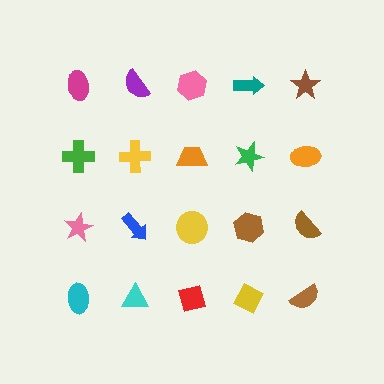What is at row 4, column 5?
A brown semicircle.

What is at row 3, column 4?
A brown hexagon.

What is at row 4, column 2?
A cyan triangle.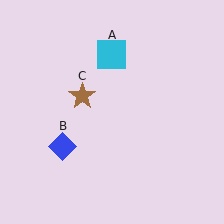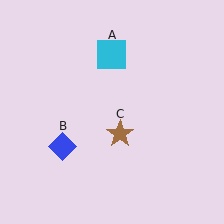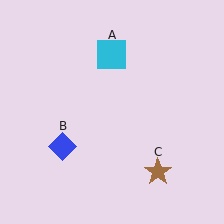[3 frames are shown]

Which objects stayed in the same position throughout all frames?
Cyan square (object A) and blue diamond (object B) remained stationary.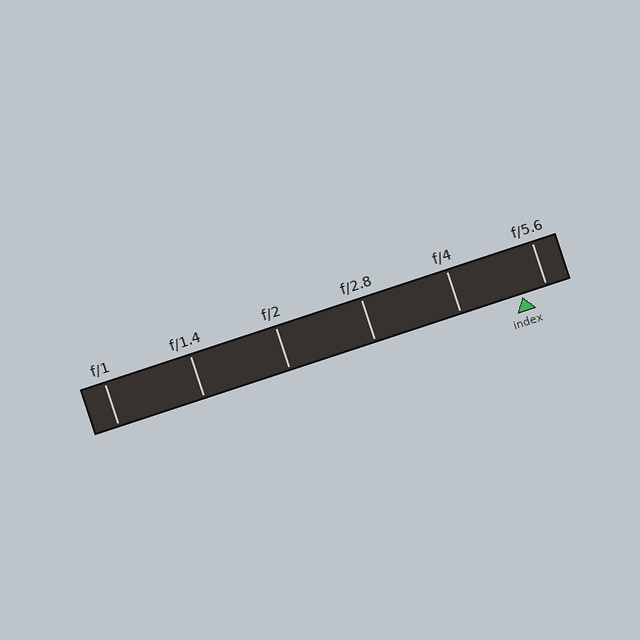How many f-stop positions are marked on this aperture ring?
There are 6 f-stop positions marked.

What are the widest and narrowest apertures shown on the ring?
The widest aperture shown is f/1 and the narrowest is f/5.6.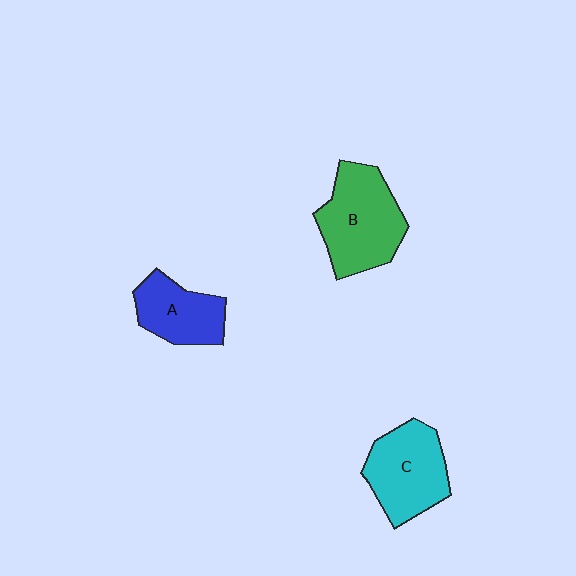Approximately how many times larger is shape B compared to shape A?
Approximately 1.5 times.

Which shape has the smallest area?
Shape A (blue).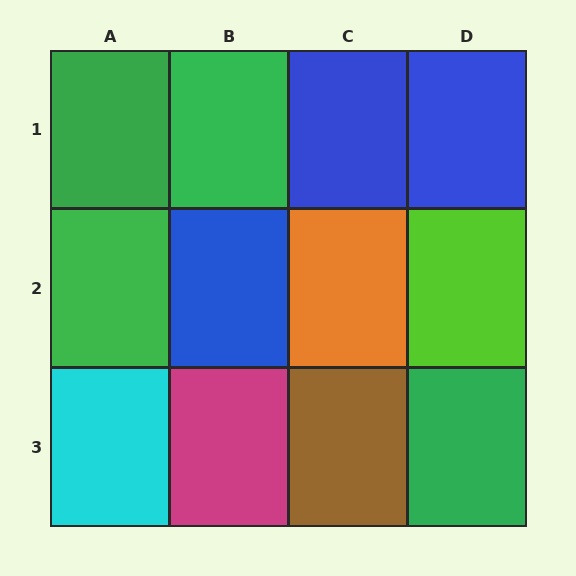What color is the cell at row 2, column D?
Lime.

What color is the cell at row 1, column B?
Green.